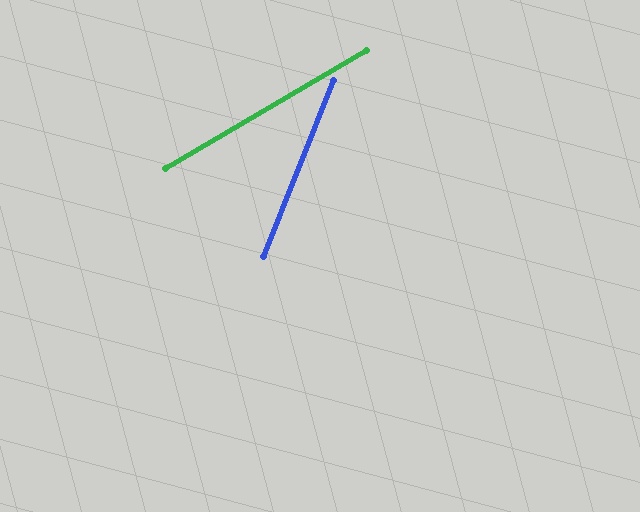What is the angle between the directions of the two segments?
Approximately 38 degrees.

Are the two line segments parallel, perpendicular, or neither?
Neither parallel nor perpendicular — they differ by about 38°.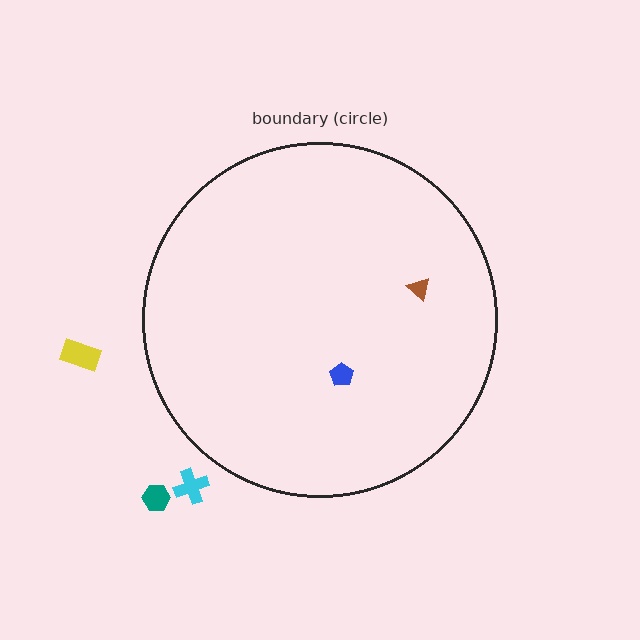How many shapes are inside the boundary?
2 inside, 3 outside.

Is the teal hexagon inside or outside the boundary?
Outside.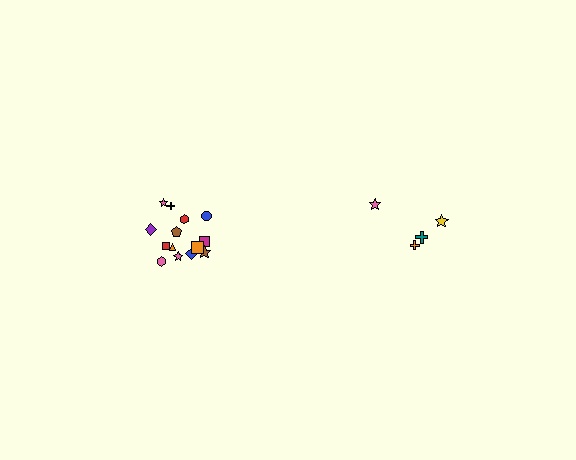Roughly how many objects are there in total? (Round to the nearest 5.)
Roughly 20 objects in total.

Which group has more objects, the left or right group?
The left group.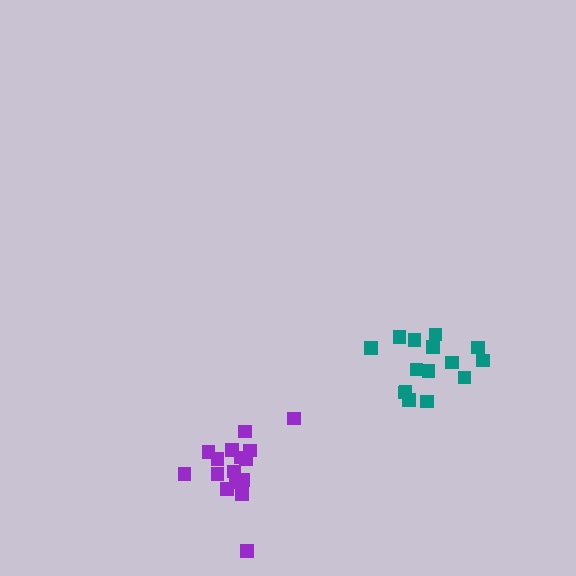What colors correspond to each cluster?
The clusters are colored: teal, purple.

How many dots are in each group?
Group 1: 15 dots, Group 2: 16 dots (31 total).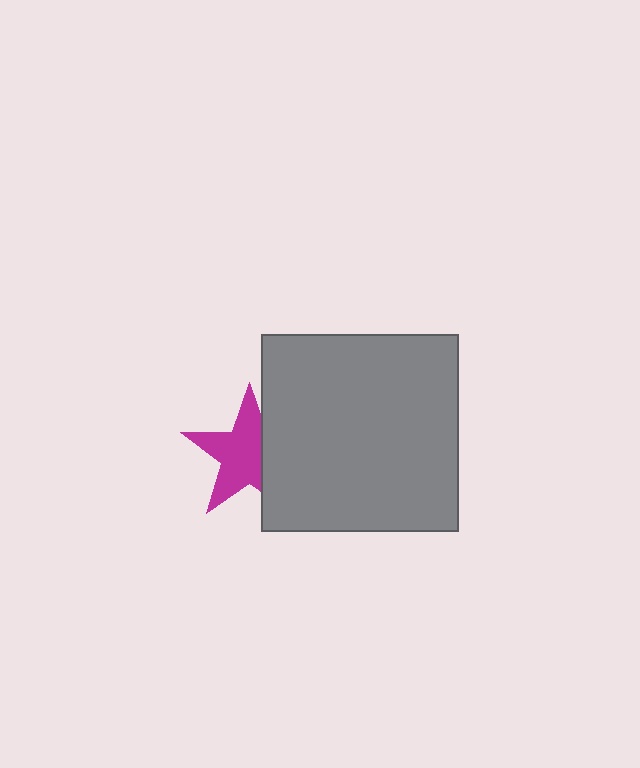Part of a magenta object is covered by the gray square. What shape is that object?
It is a star.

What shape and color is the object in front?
The object in front is a gray square.